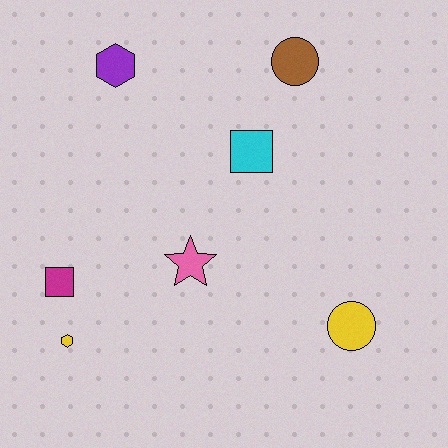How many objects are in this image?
There are 7 objects.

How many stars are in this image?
There is 1 star.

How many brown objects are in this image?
There is 1 brown object.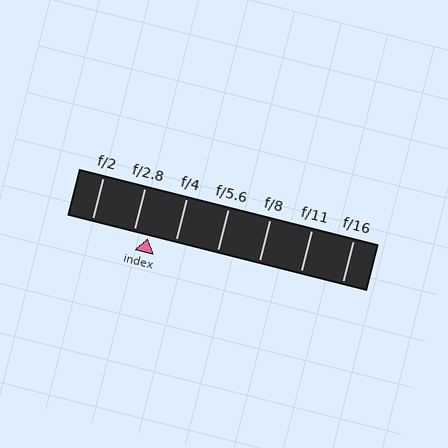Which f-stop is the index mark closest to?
The index mark is closest to f/2.8.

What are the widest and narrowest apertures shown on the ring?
The widest aperture shown is f/2 and the narrowest is f/16.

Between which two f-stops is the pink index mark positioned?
The index mark is between f/2.8 and f/4.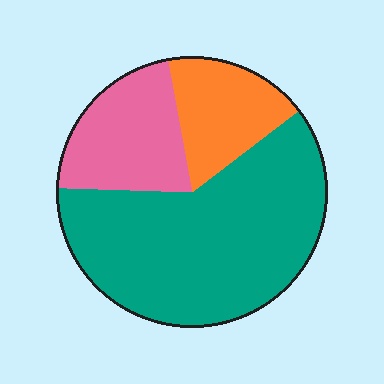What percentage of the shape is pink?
Pink takes up about one fifth (1/5) of the shape.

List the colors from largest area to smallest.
From largest to smallest: teal, pink, orange.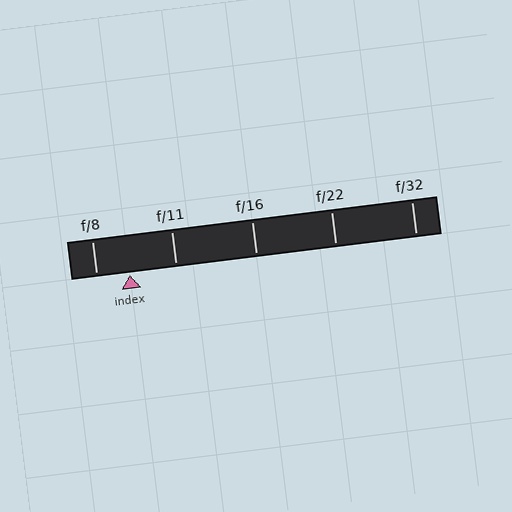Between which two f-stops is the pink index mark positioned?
The index mark is between f/8 and f/11.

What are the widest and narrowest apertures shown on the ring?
The widest aperture shown is f/8 and the narrowest is f/32.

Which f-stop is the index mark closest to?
The index mark is closest to f/8.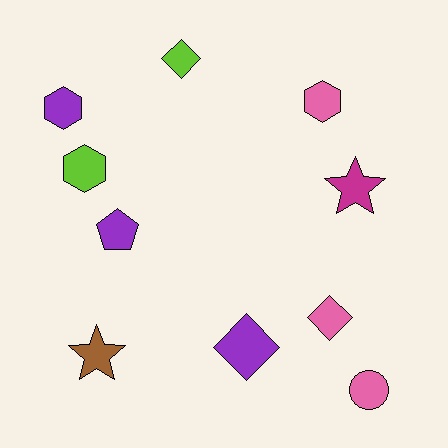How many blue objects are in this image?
There are no blue objects.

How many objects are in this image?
There are 10 objects.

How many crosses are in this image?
There are no crosses.